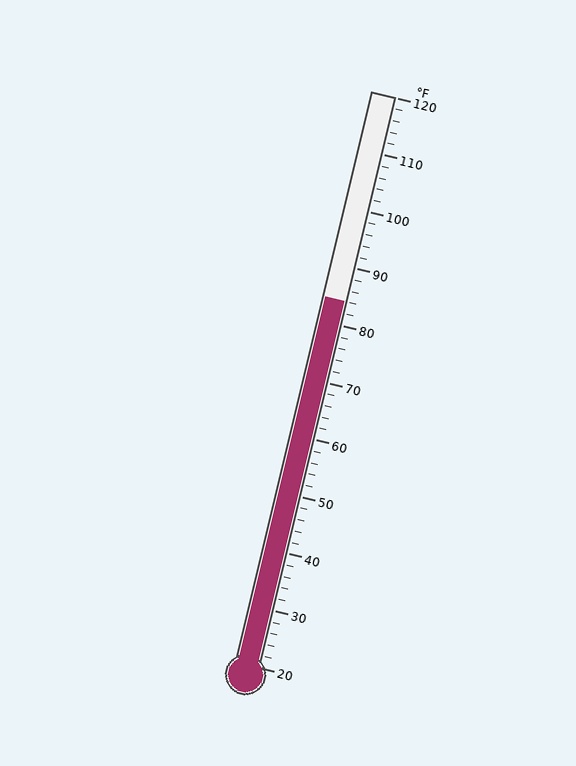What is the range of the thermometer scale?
The thermometer scale ranges from 20°F to 120°F.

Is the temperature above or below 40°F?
The temperature is above 40°F.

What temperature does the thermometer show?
The thermometer shows approximately 84°F.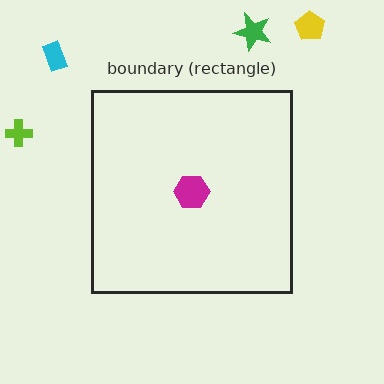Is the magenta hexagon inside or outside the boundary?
Inside.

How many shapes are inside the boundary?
1 inside, 4 outside.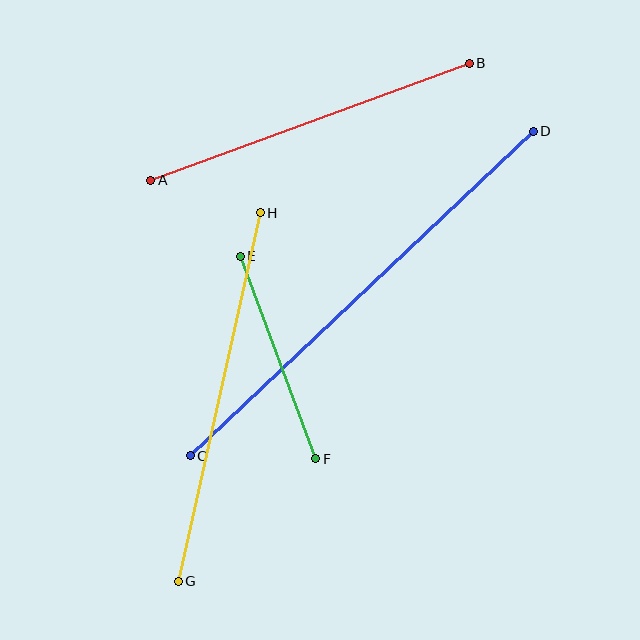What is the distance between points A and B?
The distance is approximately 339 pixels.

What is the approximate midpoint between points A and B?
The midpoint is at approximately (310, 122) pixels.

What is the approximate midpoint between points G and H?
The midpoint is at approximately (219, 397) pixels.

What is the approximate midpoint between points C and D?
The midpoint is at approximately (362, 294) pixels.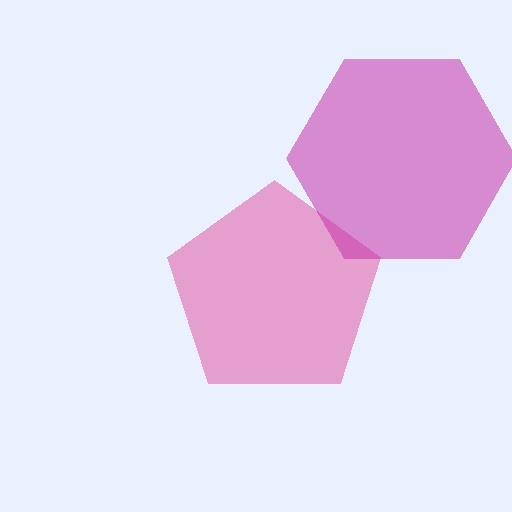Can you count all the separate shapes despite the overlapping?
Yes, there are 2 separate shapes.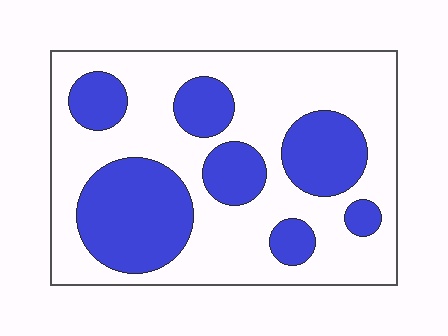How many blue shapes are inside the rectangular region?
7.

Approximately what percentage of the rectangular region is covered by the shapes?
Approximately 35%.